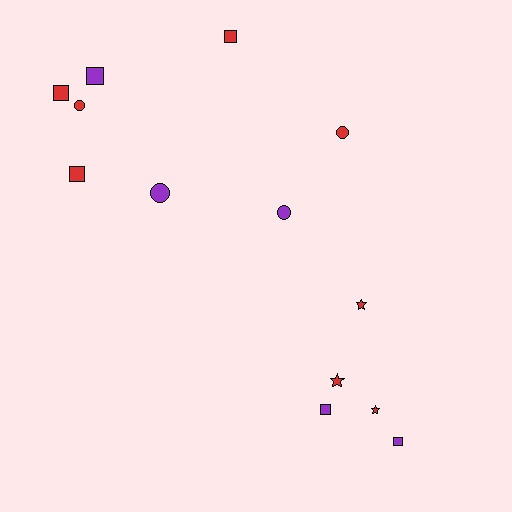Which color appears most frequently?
Red, with 8 objects.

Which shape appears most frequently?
Square, with 6 objects.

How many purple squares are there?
There are 3 purple squares.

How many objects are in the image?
There are 13 objects.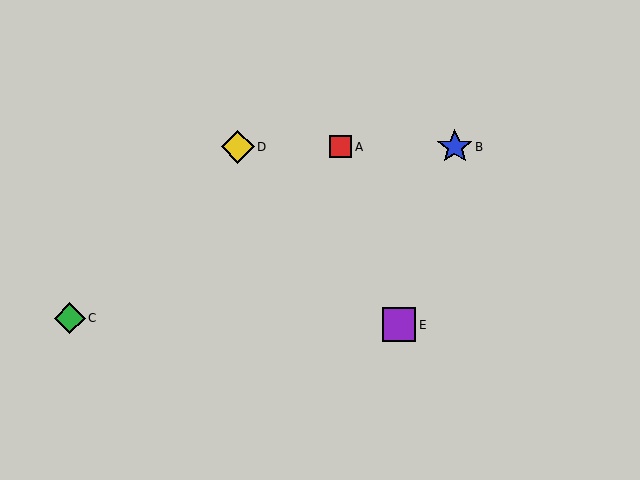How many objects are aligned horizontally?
3 objects (A, B, D) are aligned horizontally.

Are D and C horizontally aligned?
No, D is at y≈147 and C is at y≈318.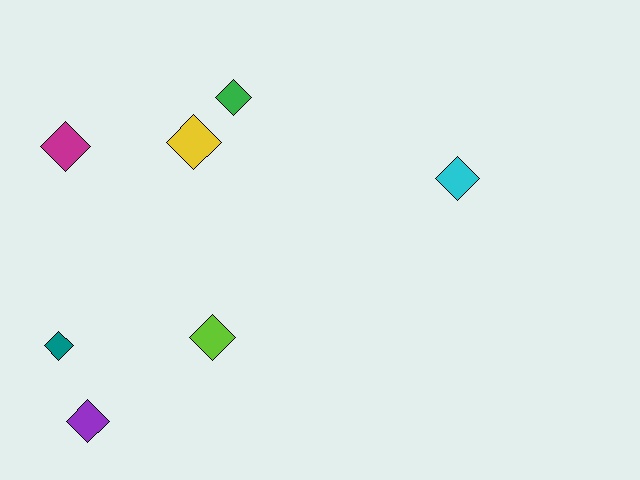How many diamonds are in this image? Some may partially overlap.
There are 7 diamonds.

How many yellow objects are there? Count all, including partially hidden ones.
There is 1 yellow object.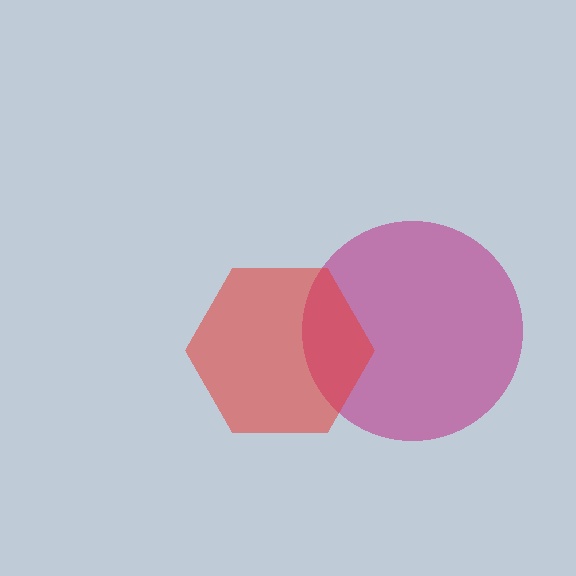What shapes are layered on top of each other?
The layered shapes are: a magenta circle, a red hexagon.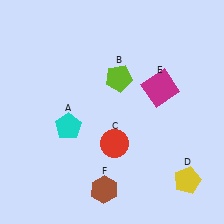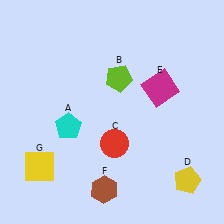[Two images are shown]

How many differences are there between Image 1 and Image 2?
There is 1 difference between the two images.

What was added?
A yellow square (G) was added in Image 2.